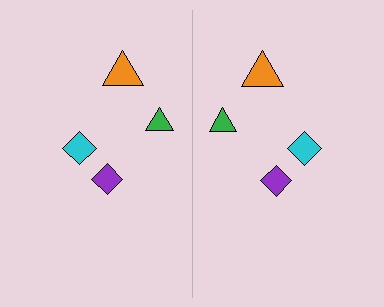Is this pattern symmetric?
Yes, this pattern has bilateral (reflection) symmetry.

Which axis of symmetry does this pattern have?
The pattern has a vertical axis of symmetry running through the center of the image.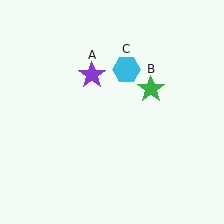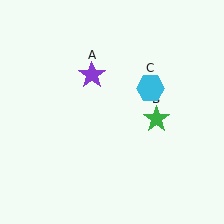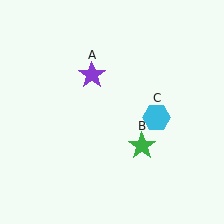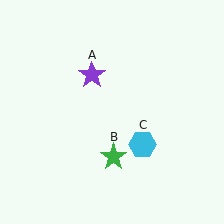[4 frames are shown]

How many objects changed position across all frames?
2 objects changed position: green star (object B), cyan hexagon (object C).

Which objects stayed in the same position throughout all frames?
Purple star (object A) remained stationary.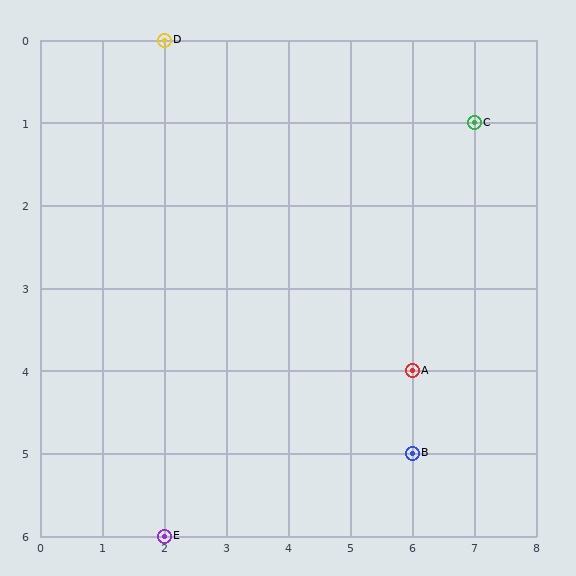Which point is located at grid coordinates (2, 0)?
Point D is at (2, 0).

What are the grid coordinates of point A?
Point A is at grid coordinates (6, 4).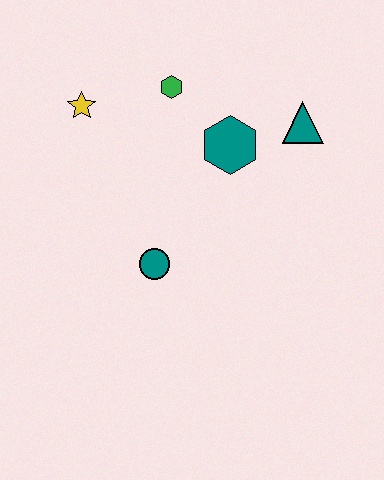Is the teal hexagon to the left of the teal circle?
No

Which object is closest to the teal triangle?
The teal hexagon is closest to the teal triangle.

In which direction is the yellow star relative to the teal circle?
The yellow star is above the teal circle.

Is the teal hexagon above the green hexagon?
No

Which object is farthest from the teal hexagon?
The yellow star is farthest from the teal hexagon.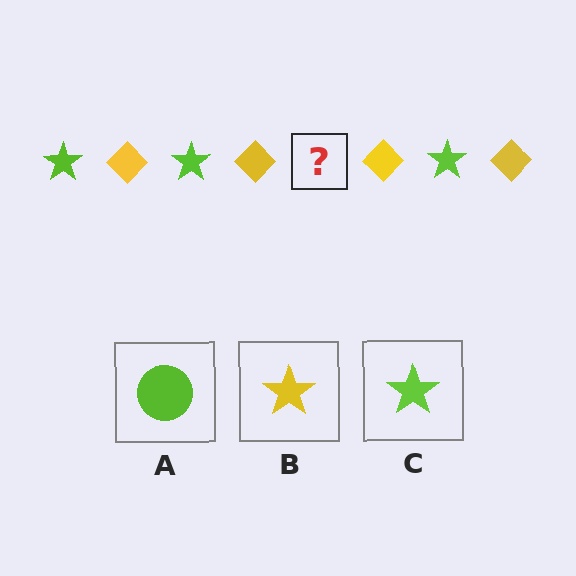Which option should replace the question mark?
Option C.